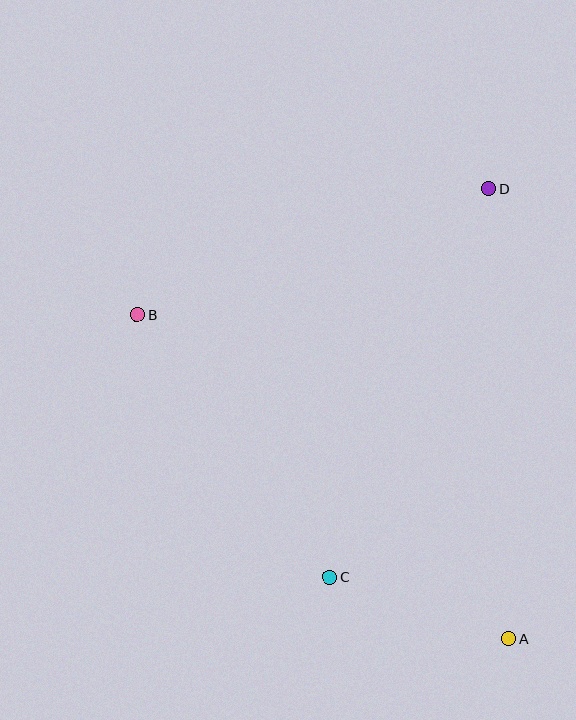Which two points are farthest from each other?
Points A and B are farthest from each other.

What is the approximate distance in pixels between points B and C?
The distance between B and C is approximately 325 pixels.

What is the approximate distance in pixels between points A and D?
The distance between A and D is approximately 451 pixels.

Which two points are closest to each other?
Points A and C are closest to each other.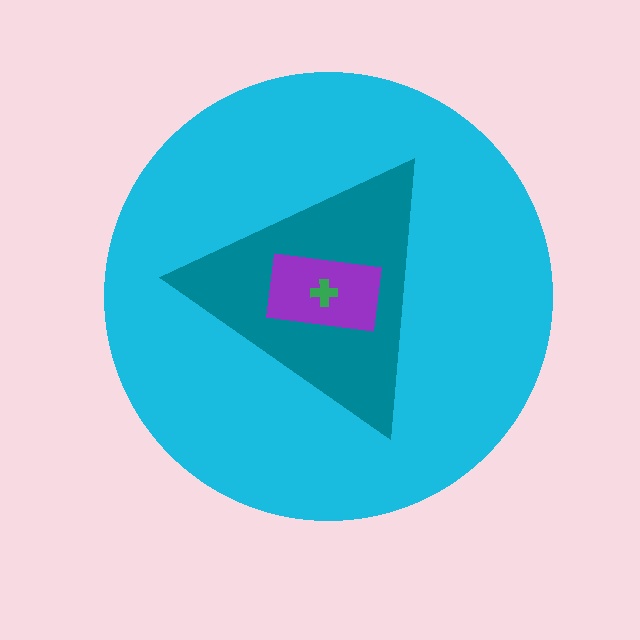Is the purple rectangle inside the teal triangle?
Yes.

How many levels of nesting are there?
4.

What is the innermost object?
The green cross.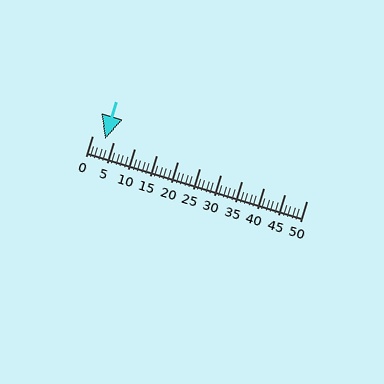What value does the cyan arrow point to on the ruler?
The cyan arrow points to approximately 3.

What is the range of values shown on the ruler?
The ruler shows values from 0 to 50.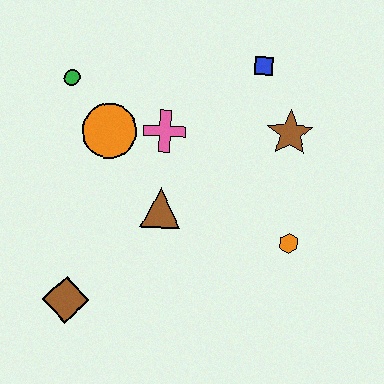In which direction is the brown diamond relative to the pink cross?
The brown diamond is below the pink cross.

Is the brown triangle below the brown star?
Yes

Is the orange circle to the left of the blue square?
Yes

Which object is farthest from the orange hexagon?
The green circle is farthest from the orange hexagon.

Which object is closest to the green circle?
The orange circle is closest to the green circle.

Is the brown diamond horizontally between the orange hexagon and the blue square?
No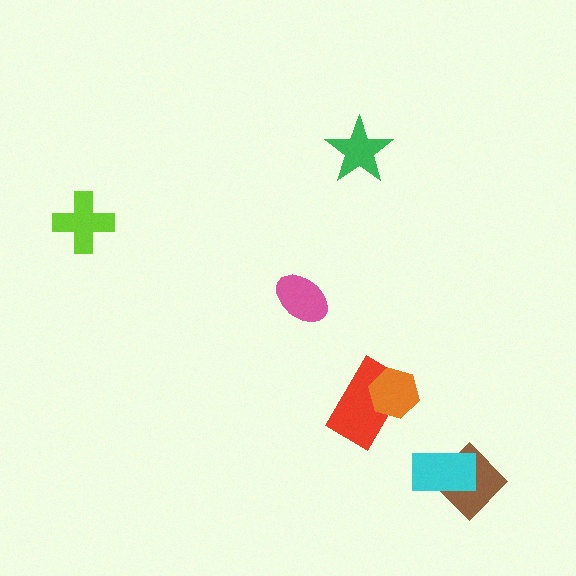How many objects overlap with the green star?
0 objects overlap with the green star.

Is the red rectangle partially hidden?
Yes, it is partially covered by another shape.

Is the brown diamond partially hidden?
Yes, it is partially covered by another shape.